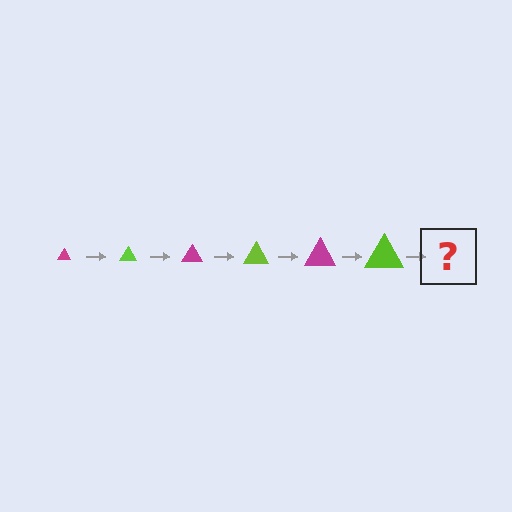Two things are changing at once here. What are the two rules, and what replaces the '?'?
The two rules are that the triangle grows larger each step and the color cycles through magenta and lime. The '?' should be a magenta triangle, larger than the previous one.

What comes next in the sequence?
The next element should be a magenta triangle, larger than the previous one.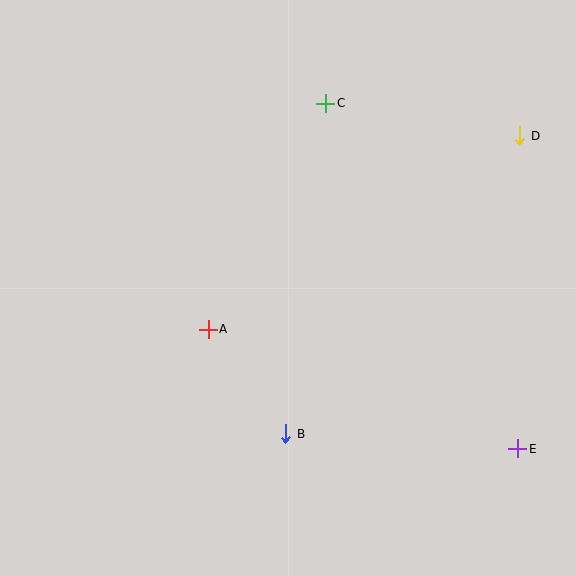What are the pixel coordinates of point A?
Point A is at (208, 329).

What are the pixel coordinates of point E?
Point E is at (518, 449).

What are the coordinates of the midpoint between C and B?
The midpoint between C and B is at (306, 269).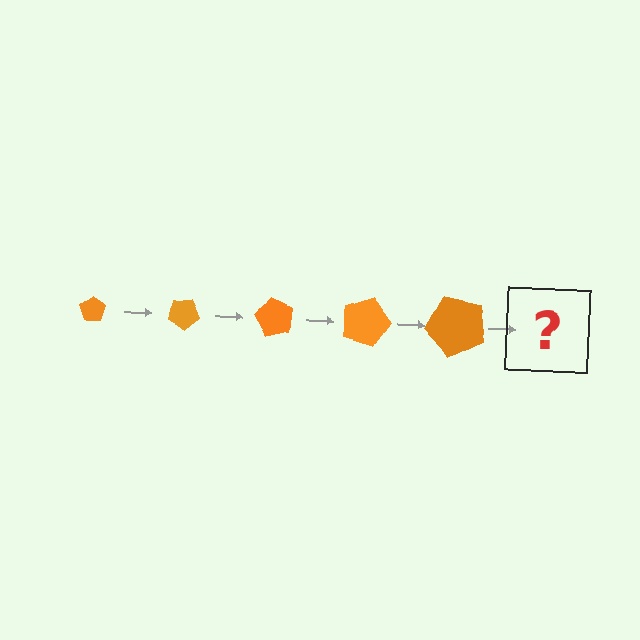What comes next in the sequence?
The next element should be a pentagon, larger than the previous one and rotated 150 degrees from the start.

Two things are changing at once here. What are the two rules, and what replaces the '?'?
The two rules are that the pentagon grows larger each step and it rotates 30 degrees each step. The '?' should be a pentagon, larger than the previous one and rotated 150 degrees from the start.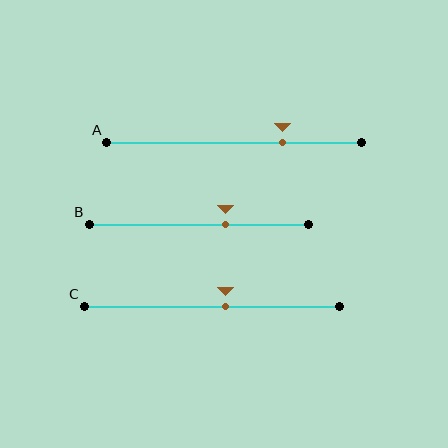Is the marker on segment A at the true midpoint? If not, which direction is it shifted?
No, the marker on segment A is shifted to the right by about 19% of the segment length.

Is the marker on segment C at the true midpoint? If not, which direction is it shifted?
No, the marker on segment C is shifted to the right by about 6% of the segment length.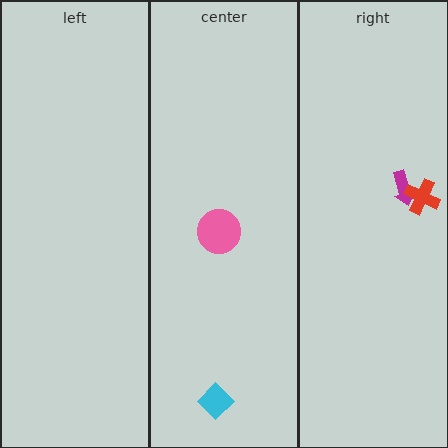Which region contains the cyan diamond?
The center region.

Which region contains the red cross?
The right region.